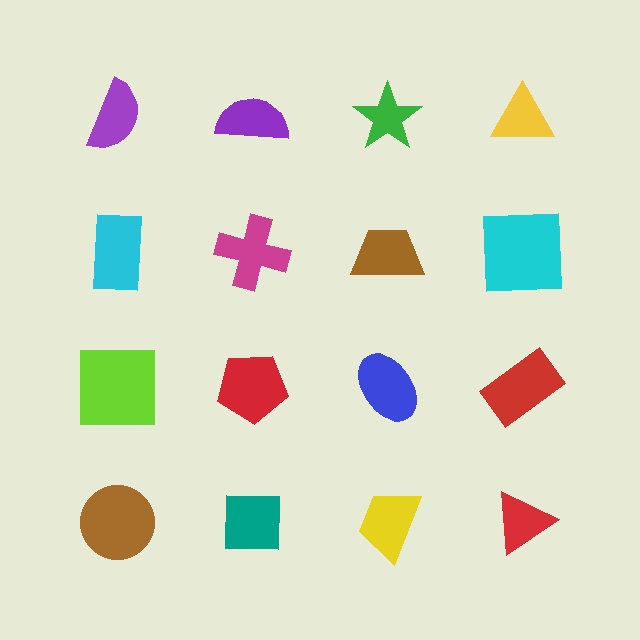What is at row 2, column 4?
A cyan square.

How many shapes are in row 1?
4 shapes.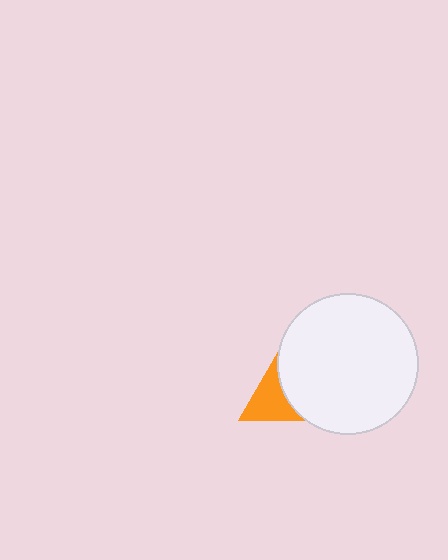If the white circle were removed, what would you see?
You would see the complete orange triangle.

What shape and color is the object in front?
The object in front is a white circle.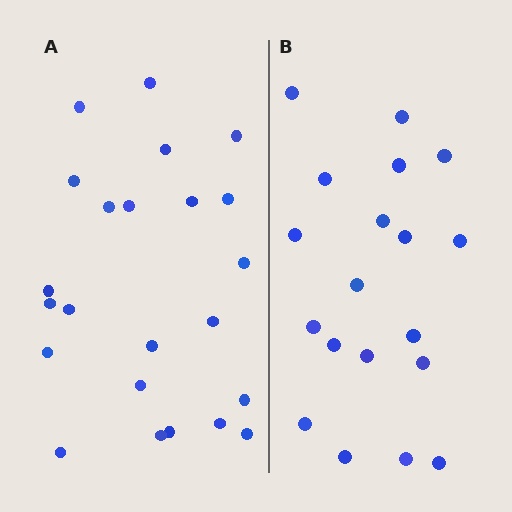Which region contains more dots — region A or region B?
Region A (the left region) has more dots.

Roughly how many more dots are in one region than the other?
Region A has about 4 more dots than region B.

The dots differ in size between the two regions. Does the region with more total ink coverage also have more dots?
No. Region B has more total ink coverage because its dots are larger, but region A actually contains more individual dots. Total area can be misleading — the number of items is what matters here.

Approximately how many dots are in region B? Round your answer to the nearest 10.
About 20 dots. (The exact count is 19, which rounds to 20.)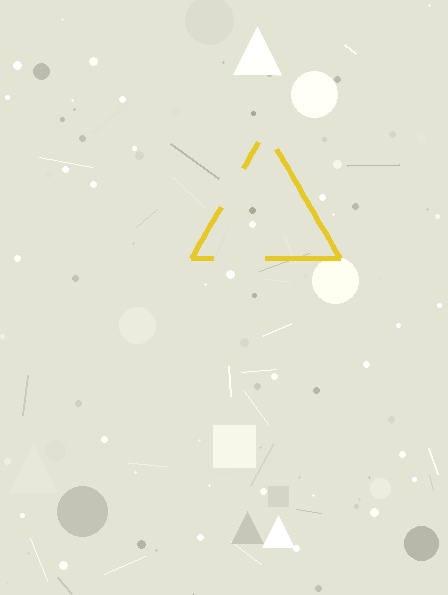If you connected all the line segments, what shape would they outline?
They would outline a triangle.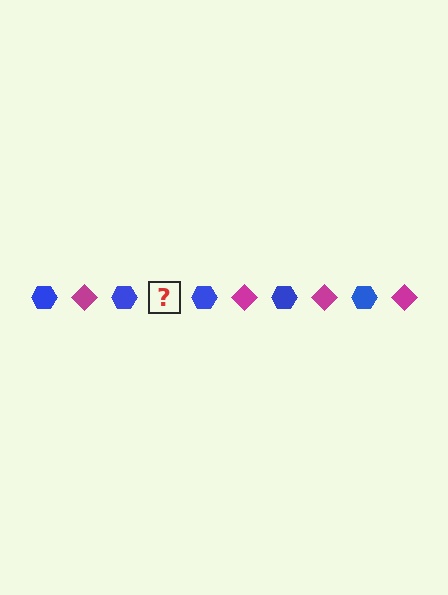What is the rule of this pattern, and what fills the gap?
The rule is that the pattern alternates between blue hexagon and magenta diamond. The gap should be filled with a magenta diamond.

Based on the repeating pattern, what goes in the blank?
The blank should be a magenta diamond.